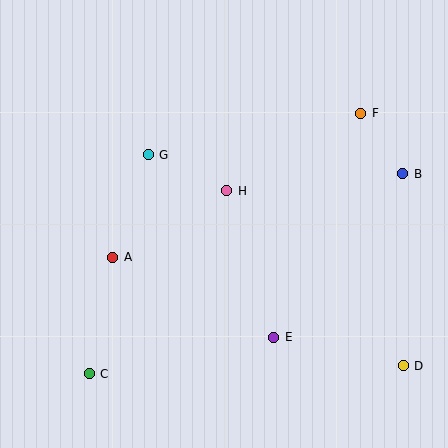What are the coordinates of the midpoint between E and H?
The midpoint between E and H is at (250, 264).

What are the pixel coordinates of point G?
Point G is at (148, 155).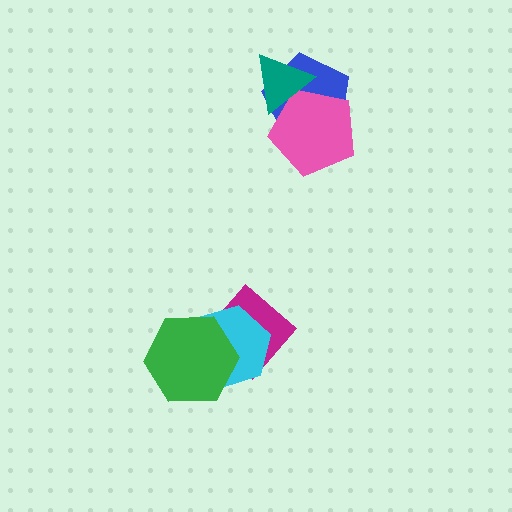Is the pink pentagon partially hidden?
Yes, it is partially covered by another shape.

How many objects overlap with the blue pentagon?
2 objects overlap with the blue pentagon.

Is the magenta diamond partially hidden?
Yes, it is partially covered by another shape.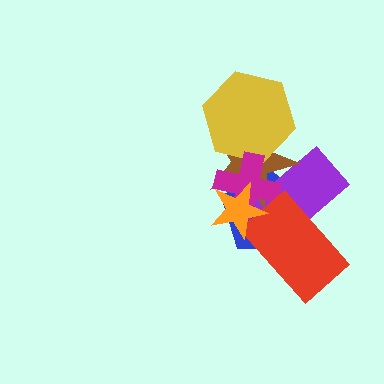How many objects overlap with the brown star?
5 objects overlap with the brown star.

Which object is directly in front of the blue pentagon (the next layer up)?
The purple rectangle is directly in front of the blue pentagon.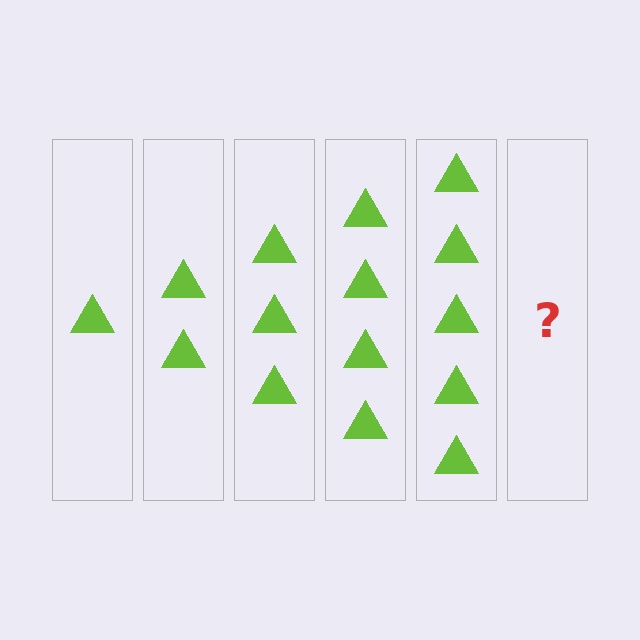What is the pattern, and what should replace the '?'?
The pattern is that each step adds one more triangle. The '?' should be 6 triangles.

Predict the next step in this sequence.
The next step is 6 triangles.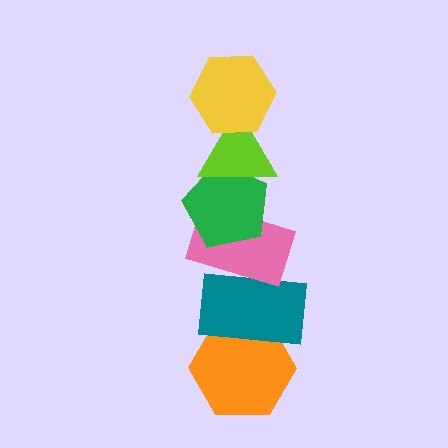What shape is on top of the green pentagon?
The lime triangle is on top of the green pentagon.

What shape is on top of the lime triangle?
The yellow hexagon is on top of the lime triangle.